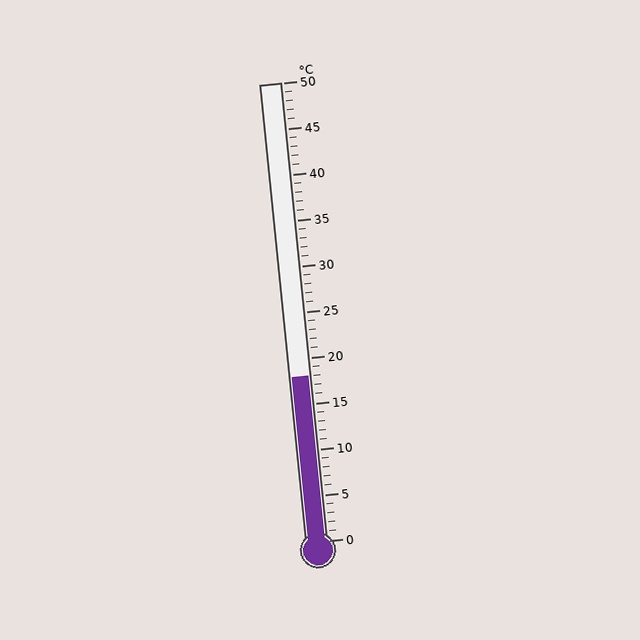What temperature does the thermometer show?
The thermometer shows approximately 18°C.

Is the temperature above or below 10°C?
The temperature is above 10°C.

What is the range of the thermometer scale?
The thermometer scale ranges from 0°C to 50°C.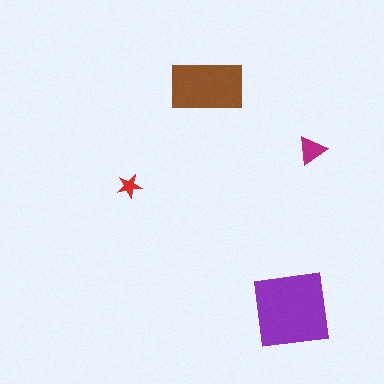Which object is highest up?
The brown rectangle is topmost.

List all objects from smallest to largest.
The red star, the magenta triangle, the brown rectangle, the purple square.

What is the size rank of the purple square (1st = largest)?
1st.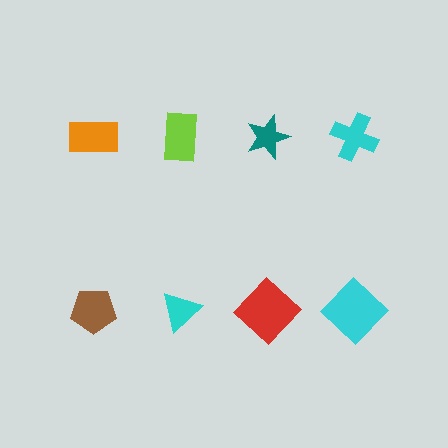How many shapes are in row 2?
4 shapes.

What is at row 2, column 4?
A cyan diamond.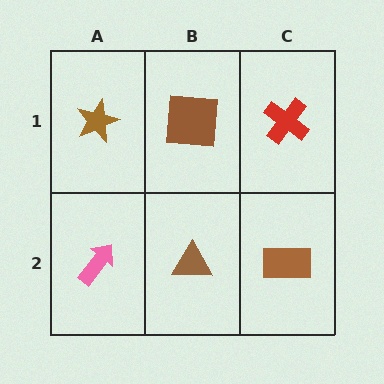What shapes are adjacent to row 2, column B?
A brown square (row 1, column B), a pink arrow (row 2, column A), a brown rectangle (row 2, column C).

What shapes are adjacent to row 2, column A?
A brown star (row 1, column A), a brown triangle (row 2, column B).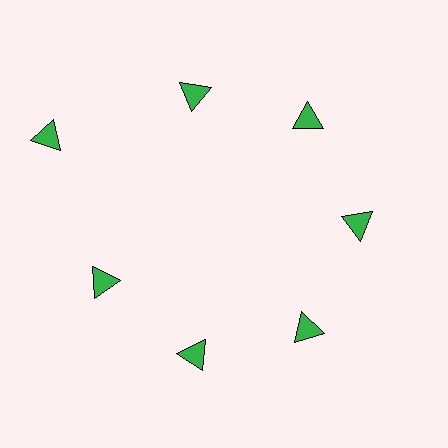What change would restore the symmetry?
The symmetry would be restored by moving it inward, back onto the ring so that all 7 triangles sit at equal angles and equal distance from the center.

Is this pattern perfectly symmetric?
No. The 7 green triangles are arranged in a ring, but one element near the 10 o'clock position is pushed outward from the center, breaking the 7-fold rotational symmetry.